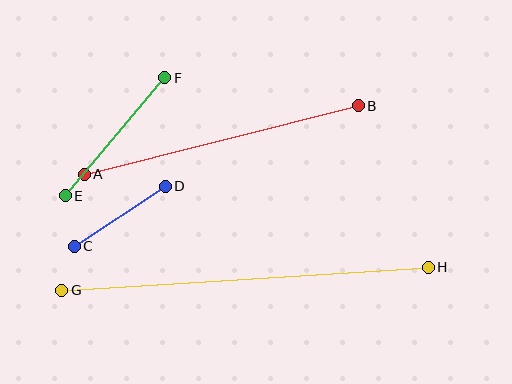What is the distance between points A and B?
The distance is approximately 283 pixels.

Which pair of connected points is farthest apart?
Points G and H are farthest apart.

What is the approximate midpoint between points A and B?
The midpoint is at approximately (221, 140) pixels.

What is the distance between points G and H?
The distance is approximately 367 pixels.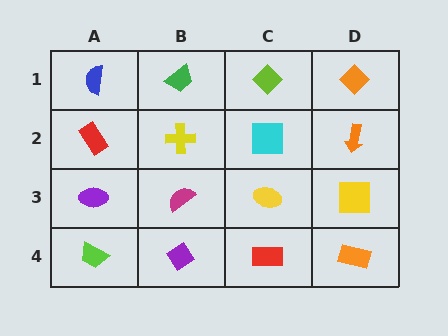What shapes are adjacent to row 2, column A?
A blue semicircle (row 1, column A), a purple ellipse (row 3, column A), a yellow cross (row 2, column B).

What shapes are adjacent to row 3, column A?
A red rectangle (row 2, column A), a lime trapezoid (row 4, column A), a magenta semicircle (row 3, column B).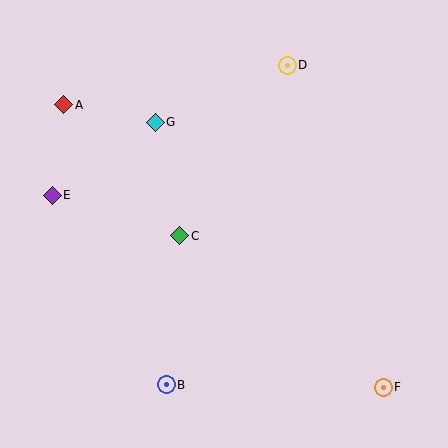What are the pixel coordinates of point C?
Point C is at (180, 236).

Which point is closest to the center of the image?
Point C at (180, 236) is closest to the center.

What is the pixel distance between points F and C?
The distance between F and C is 254 pixels.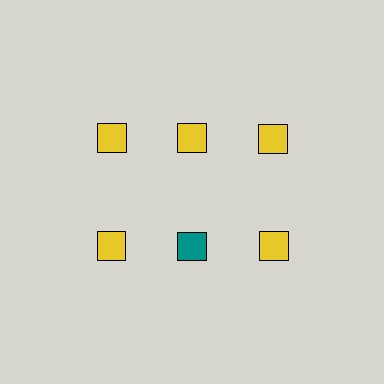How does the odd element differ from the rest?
It has a different color: teal instead of yellow.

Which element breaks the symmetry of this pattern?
The teal square in the second row, second from left column breaks the symmetry. All other shapes are yellow squares.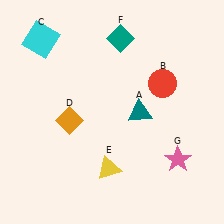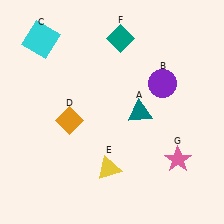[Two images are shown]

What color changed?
The circle (B) changed from red in Image 1 to purple in Image 2.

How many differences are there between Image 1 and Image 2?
There is 1 difference between the two images.